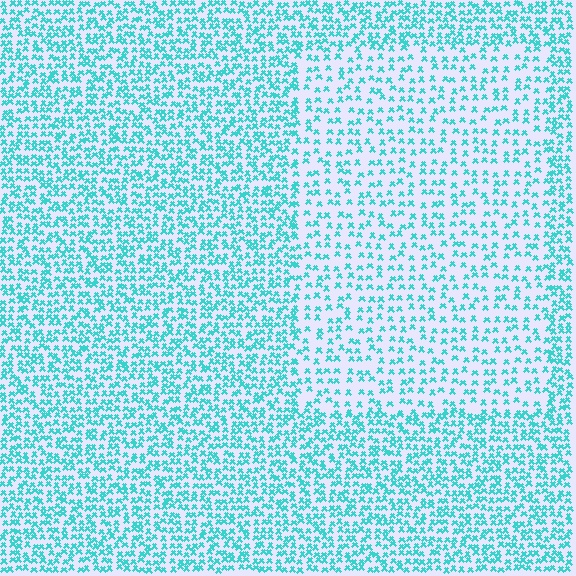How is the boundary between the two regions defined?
The boundary is defined by a change in element density (approximately 1.9x ratio). All elements are the same color, size, and shape.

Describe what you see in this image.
The image contains small cyan elements arranged at two different densities. A rectangle-shaped region is visible where the elements are less densely packed than the surrounding area.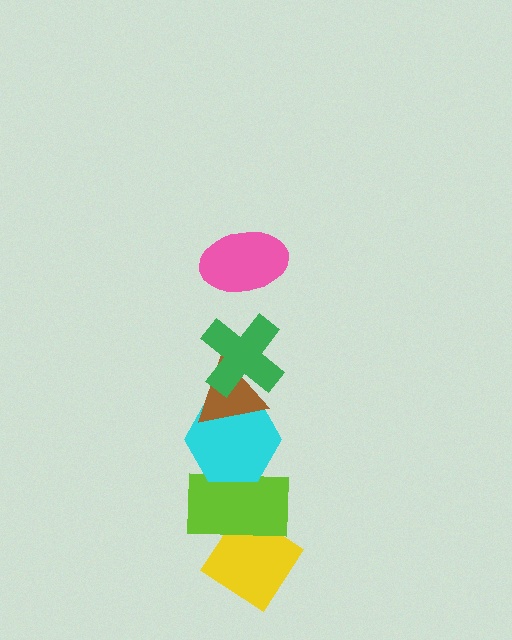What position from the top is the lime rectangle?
The lime rectangle is 5th from the top.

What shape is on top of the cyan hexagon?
The brown triangle is on top of the cyan hexagon.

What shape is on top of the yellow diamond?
The lime rectangle is on top of the yellow diamond.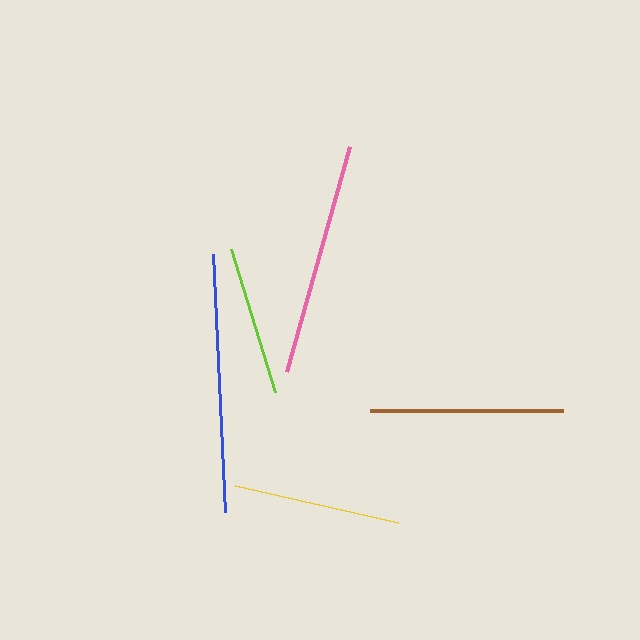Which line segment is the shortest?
The lime line is the shortest at approximately 149 pixels.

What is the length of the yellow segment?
The yellow segment is approximately 167 pixels long.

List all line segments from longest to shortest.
From longest to shortest: blue, pink, brown, yellow, lime.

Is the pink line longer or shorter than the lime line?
The pink line is longer than the lime line.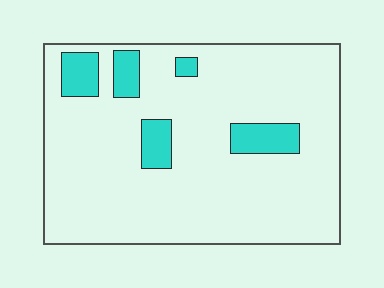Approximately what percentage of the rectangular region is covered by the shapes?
Approximately 10%.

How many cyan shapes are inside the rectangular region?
5.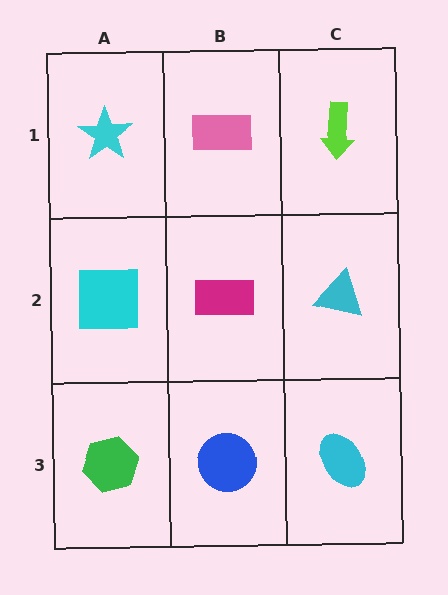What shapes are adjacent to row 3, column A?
A cyan square (row 2, column A), a blue circle (row 3, column B).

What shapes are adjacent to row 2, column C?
A lime arrow (row 1, column C), a cyan ellipse (row 3, column C), a magenta rectangle (row 2, column B).